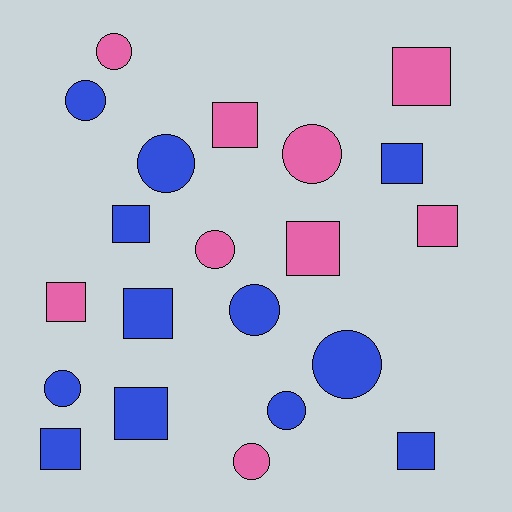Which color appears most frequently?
Blue, with 12 objects.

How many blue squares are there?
There are 6 blue squares.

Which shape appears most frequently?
Square, with 11 objects.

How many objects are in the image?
There are 21 objects.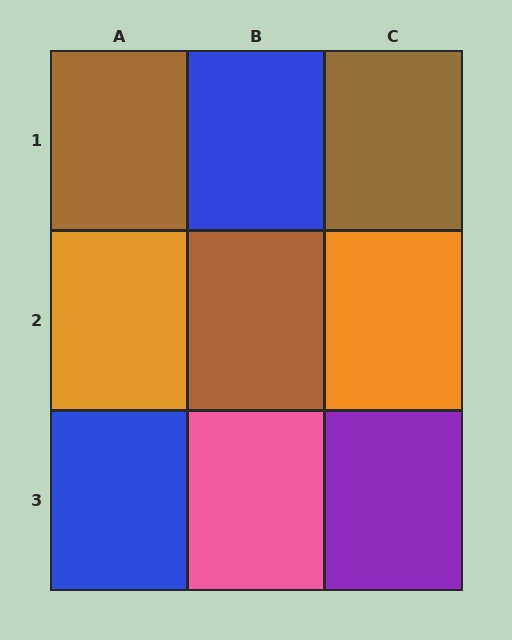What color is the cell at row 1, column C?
Brown.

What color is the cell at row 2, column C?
Orange.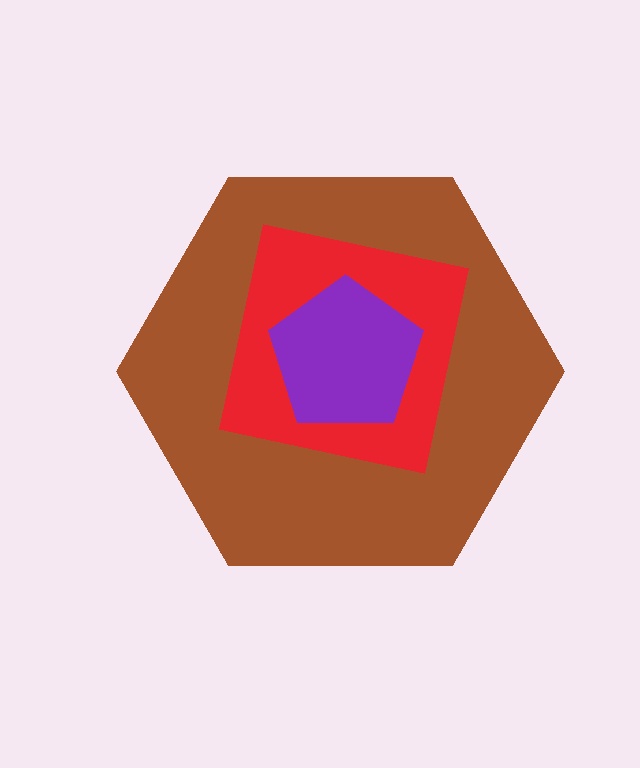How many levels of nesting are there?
3.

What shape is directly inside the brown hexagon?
The red square.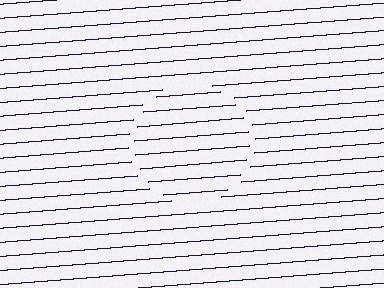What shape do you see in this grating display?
An illusory circle. The interior of the shape contains the same grating, shifted by half a period — the contour is defined by the phase discontinuity where line-ends from the inner and outer gratings abut.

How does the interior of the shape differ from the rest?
The interior of the shape contains the same grating, shifted by half a period — the contour is defined by the phase discontinuity where line-ends from the inner and outer gratings abut.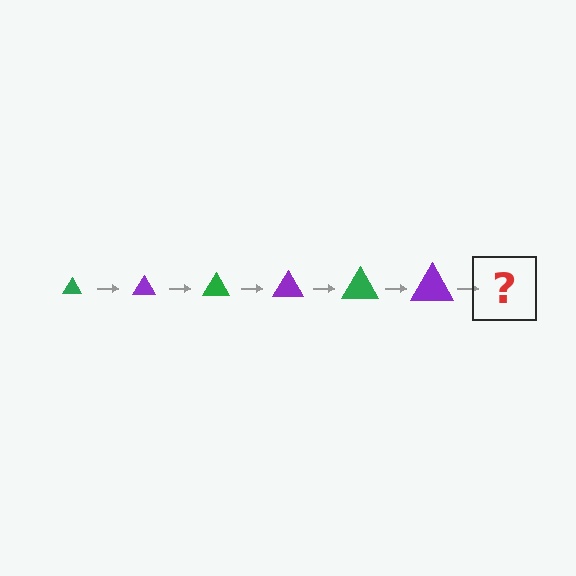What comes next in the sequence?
The next element should be a green triangle, larger than the previous one.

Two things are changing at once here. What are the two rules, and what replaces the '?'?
The two rules are that the triangle grows larger each step and the color cycles through green and purple. The '?' should be a green triangle, larger than the previous one.